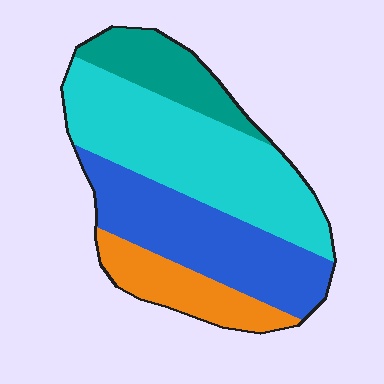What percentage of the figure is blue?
Blue covers 31% of the figure.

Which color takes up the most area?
Cyan, at roughly 40%.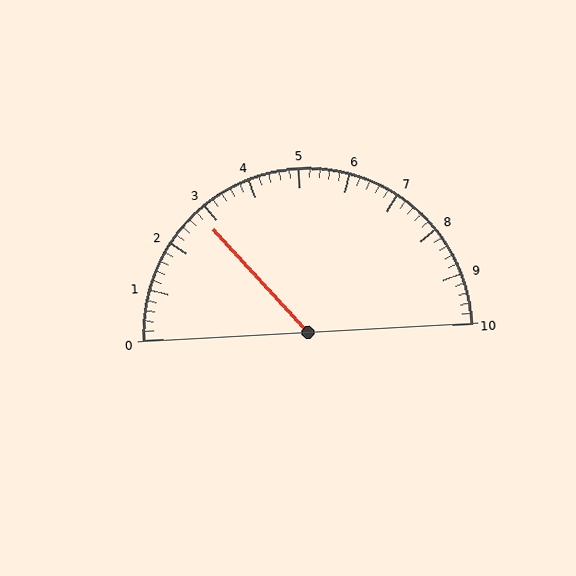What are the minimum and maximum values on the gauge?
The gauge ranges from 0 to 10.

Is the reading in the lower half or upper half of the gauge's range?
The reading is in the lower half of the range (0 to 10).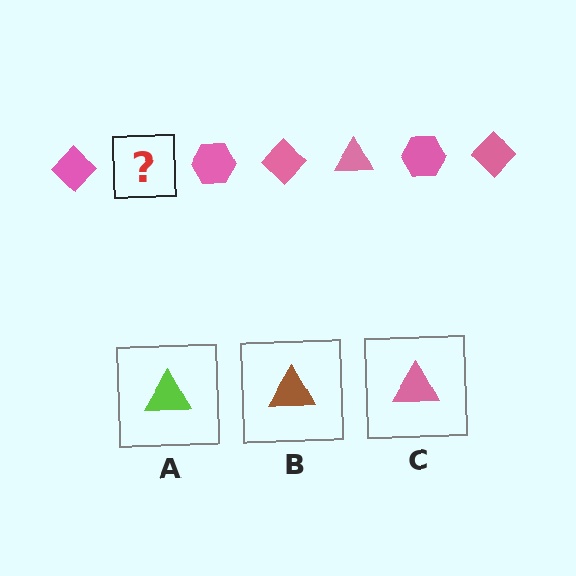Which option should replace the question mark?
Option C.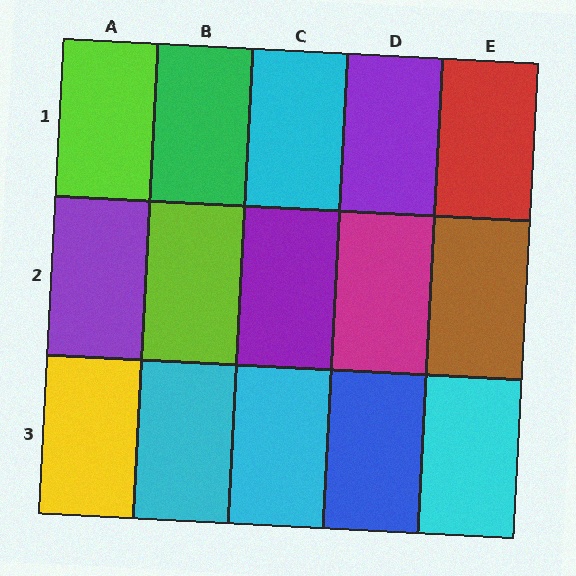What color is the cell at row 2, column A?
Purple.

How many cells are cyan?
4 cells are cyan.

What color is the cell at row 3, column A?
Yellow.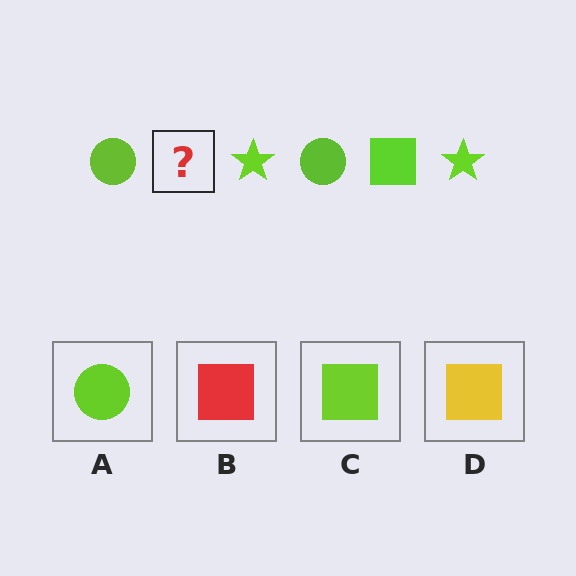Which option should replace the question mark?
Option C.